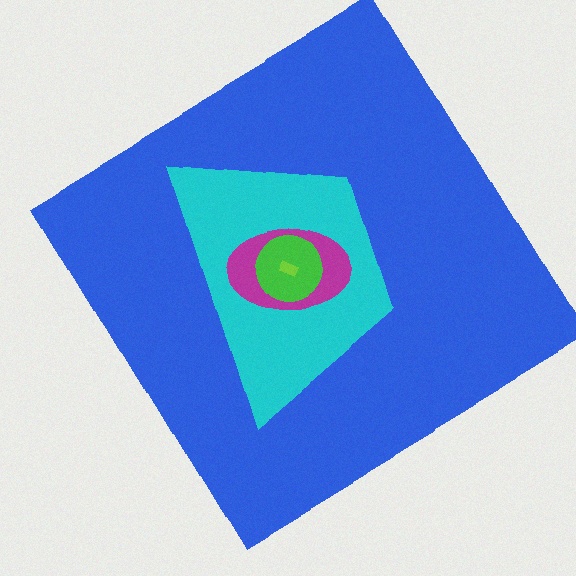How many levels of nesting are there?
5.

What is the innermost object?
The lime rectangle.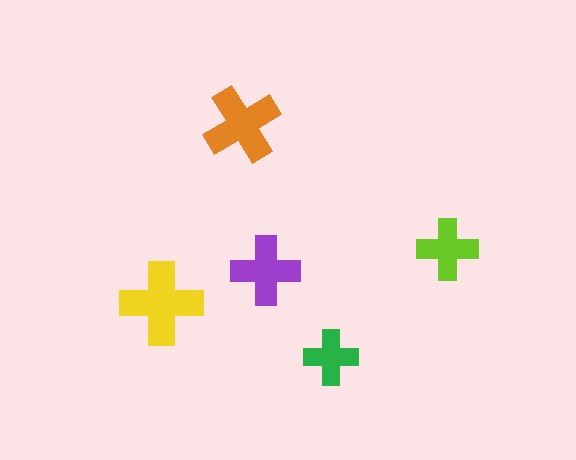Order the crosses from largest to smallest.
the yellow one, the orange one, the purple one, the lime one, the green one.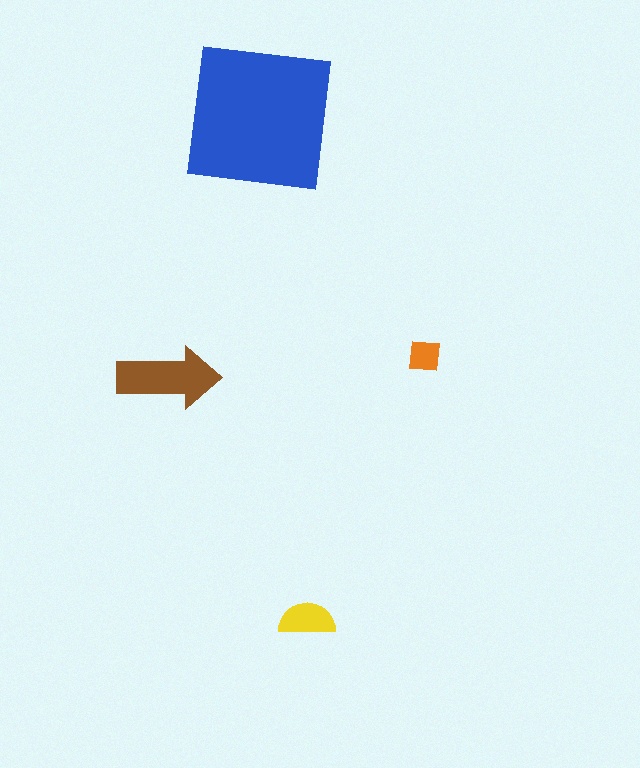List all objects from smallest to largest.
The orange square, the yellow semicircle, the brown arrow, the blue square.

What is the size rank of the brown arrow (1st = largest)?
2nd.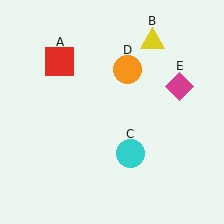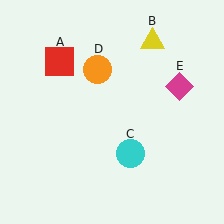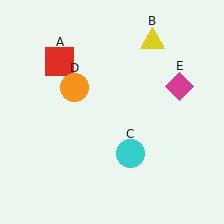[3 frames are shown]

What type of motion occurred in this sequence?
The orange circle (object D) rotated counterclockwise around the center of the scene.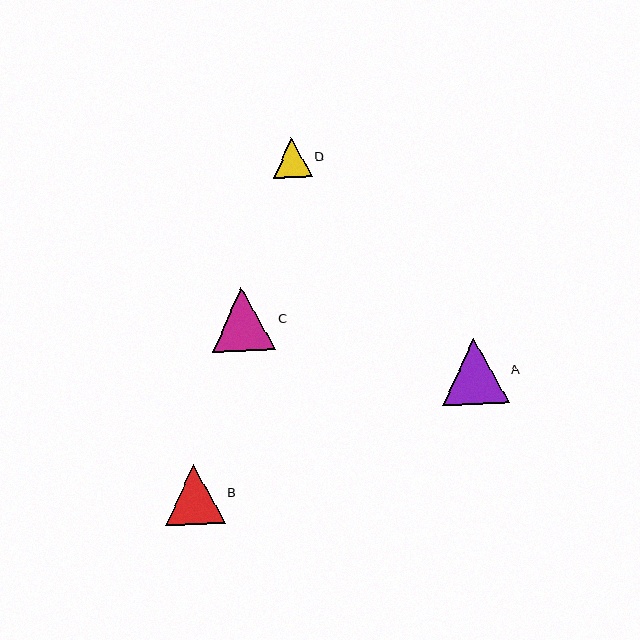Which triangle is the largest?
Triangle A is the largest with a size of approximately 67 pixels.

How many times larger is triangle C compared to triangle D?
Triangle C is approximately 1.6 times the size of triangle D.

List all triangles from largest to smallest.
From largest to smallest: A, C, B, D.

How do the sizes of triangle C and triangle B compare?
Triangle C and triangle B are approximately the same size.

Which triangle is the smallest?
Triangle D is the smallest with a size of approximately 39 pixels.